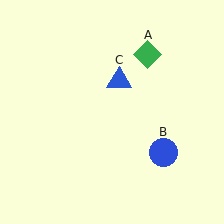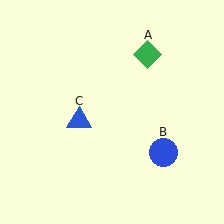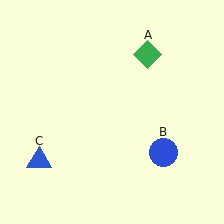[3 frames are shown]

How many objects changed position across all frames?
1 object changed position: blue triangle (object C).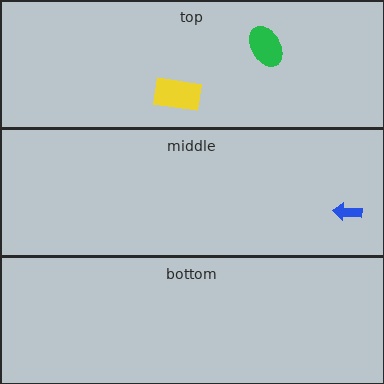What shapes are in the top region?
The yellow rectangle, the green ellipse.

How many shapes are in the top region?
2.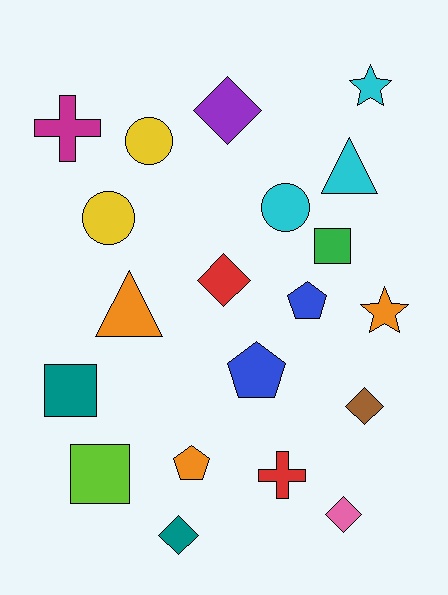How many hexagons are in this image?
There are no hexagons.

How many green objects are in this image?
There is 1 green object.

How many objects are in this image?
There are 20 objects.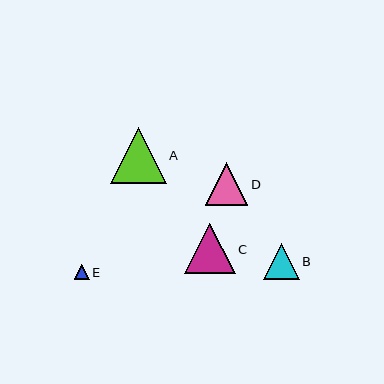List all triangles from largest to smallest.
From largest to smallest: A, C, D, B, E.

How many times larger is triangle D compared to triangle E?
Triangle D is approximately 2.8 times the size of triangle E.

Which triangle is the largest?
Triangle A is the largest with a size of approximately 56 pixels.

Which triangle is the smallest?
Triangle E is the smallest with a size of approximately 15 pixels.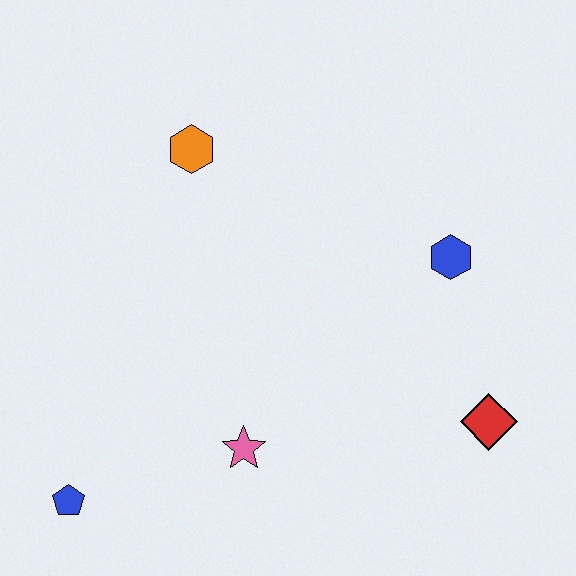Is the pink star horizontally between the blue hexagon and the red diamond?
No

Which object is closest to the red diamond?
The blue hexagon is closest to the red diamond.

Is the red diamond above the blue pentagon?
Yes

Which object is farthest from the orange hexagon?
The red diamond is farthest from the orange hexagon.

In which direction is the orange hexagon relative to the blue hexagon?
The orange hexagon is to the left of the blue hexagon.